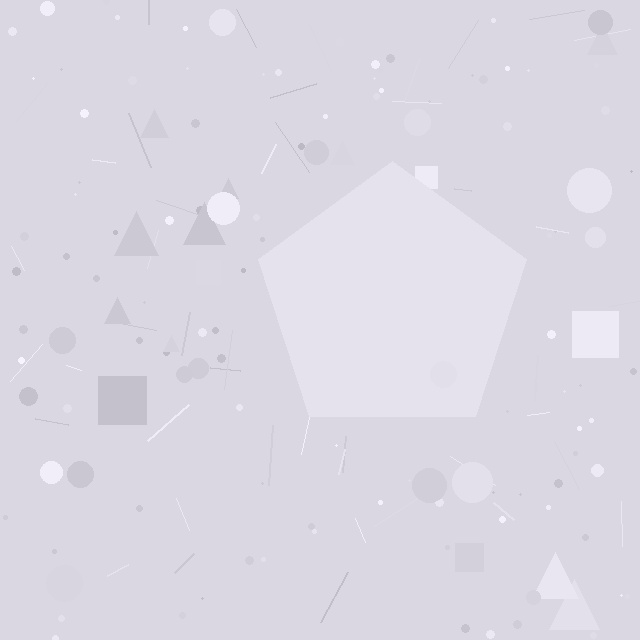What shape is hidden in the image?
A pentagon is hidden in the image.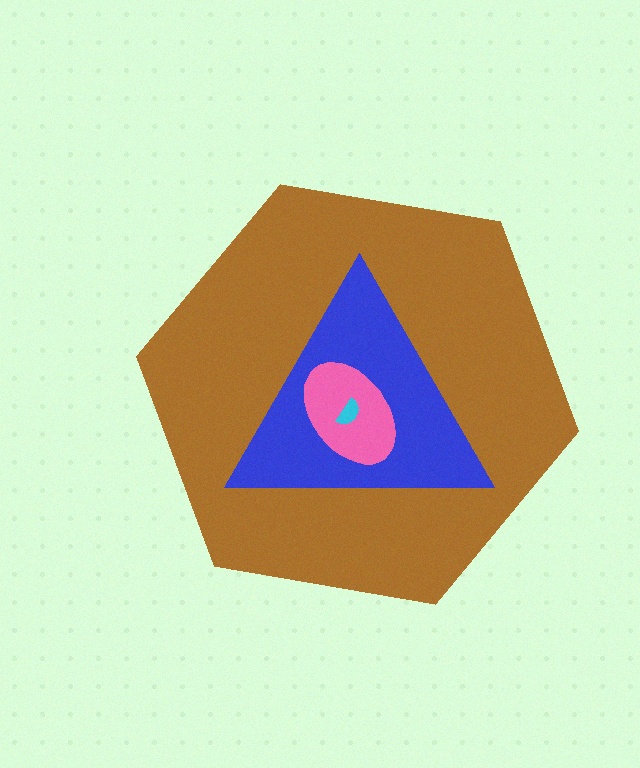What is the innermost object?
The cyan semicircle.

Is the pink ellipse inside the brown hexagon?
Yes.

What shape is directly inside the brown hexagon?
The blue triangle.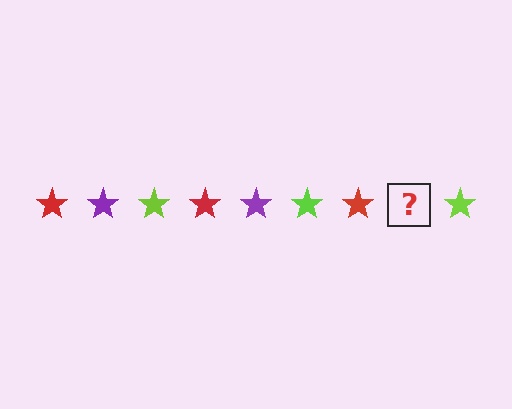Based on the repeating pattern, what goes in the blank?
The blank should be a purple star.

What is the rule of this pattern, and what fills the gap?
The rule is that the pattern cycles through red, purple, lime stars. The gap should be filled with a purple star.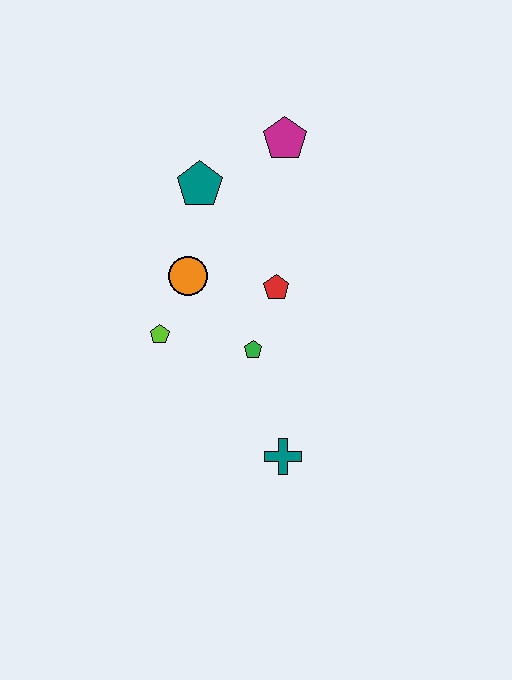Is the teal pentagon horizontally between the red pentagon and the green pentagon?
No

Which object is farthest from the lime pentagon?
The magenta pentagon is farthest from the lime pentagon.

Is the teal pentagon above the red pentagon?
Yes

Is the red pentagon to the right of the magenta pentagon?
No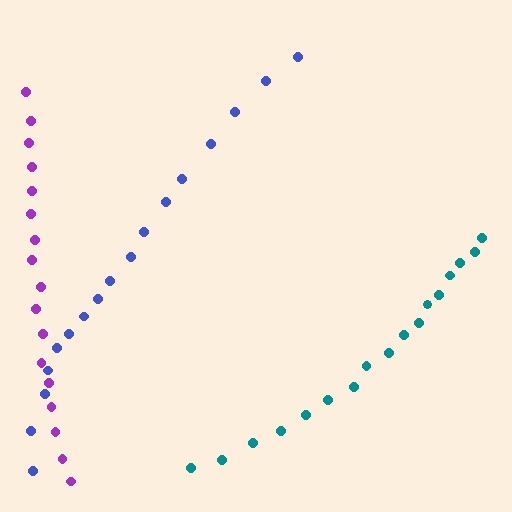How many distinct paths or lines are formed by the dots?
There are 3 distinct paths.